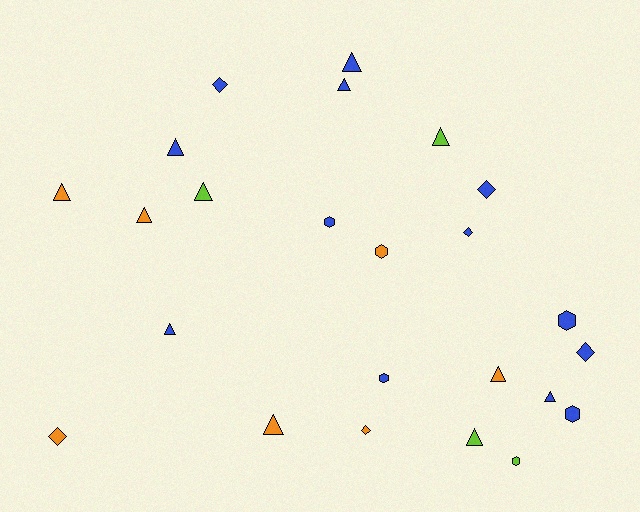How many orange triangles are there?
There are 4 orange triangles.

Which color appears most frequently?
Blue, with 13 objects.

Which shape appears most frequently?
Triangle, with 12 objects.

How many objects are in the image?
There are 24 objects.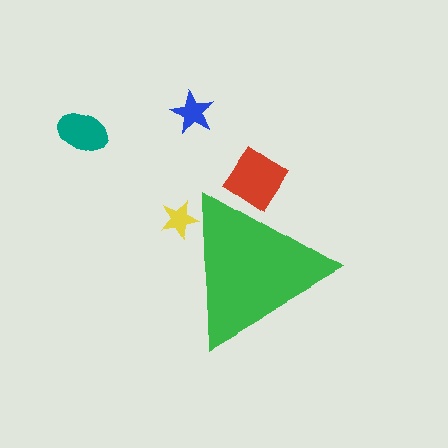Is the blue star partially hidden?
No, the blue star is fully visible.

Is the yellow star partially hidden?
Yes, the yellow star is partially hidden behind the green triangle.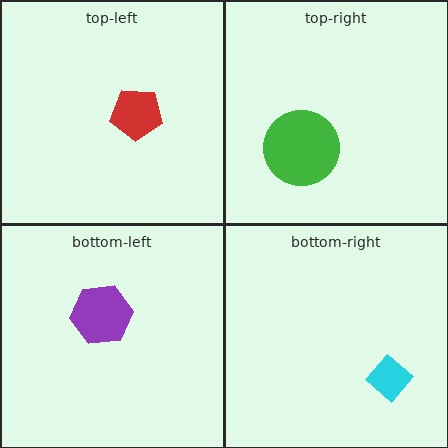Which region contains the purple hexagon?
The bottom-left region.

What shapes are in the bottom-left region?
The purple hexagon.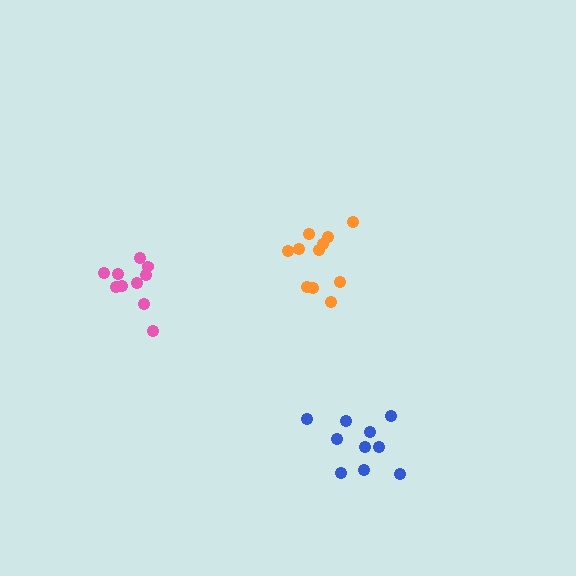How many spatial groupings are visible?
There are 3 spatial groupings.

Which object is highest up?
The orange cluster is topmost.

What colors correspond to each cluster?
The clusters are colored: orange, blue, pink.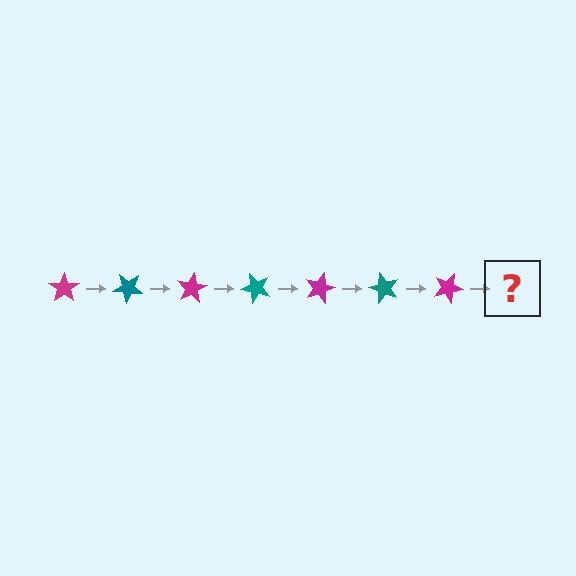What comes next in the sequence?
The next element should be a teal star, rotated 280 degrees from the start.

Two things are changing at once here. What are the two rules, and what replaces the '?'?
The two rules are that it rotates 40 degrees each step and the color cycles through magenta and teal. The '?' should be a teal star, rotated 280 degrees from the start.